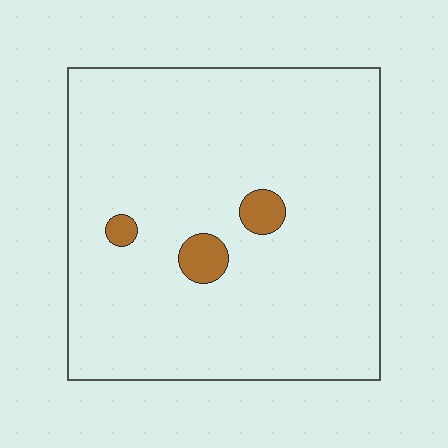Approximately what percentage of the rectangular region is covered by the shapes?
Approximately 5%.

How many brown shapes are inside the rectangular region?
3.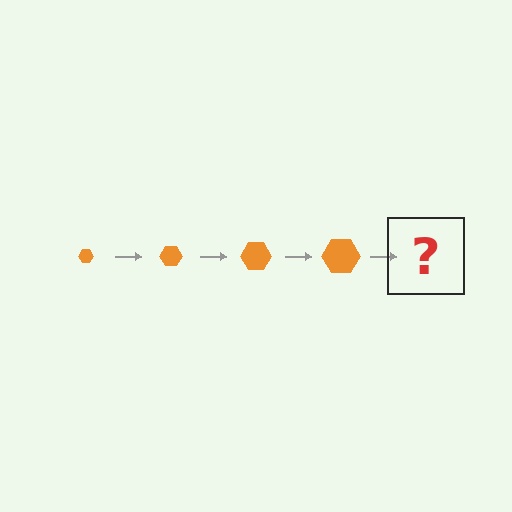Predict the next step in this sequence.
The next step is an orange hexagon, larger than the previous one.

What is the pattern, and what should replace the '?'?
The pattern is that the hexagon gets progressively larger each step. The '?' should be an orange hexagon, larger than the previous one.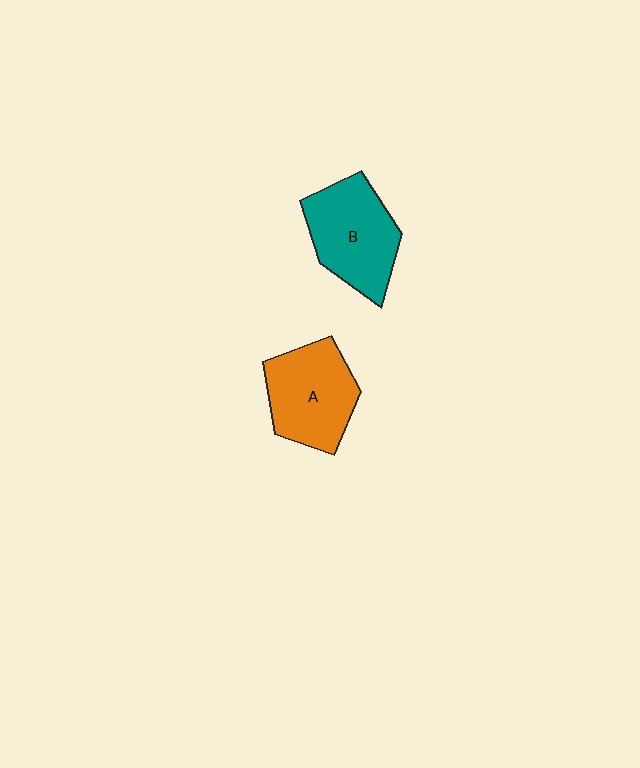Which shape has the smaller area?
Shape A (orange).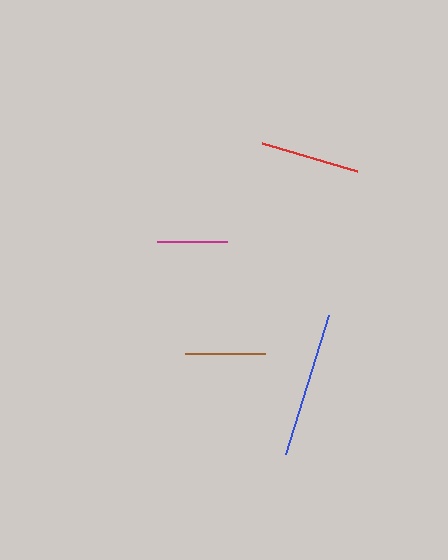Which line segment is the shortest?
The magenta line is the shortest at approximately 70 pixels.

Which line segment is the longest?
The blue line is the longest at approximately 146 pixels.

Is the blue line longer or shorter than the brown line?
The blue line is longer than the brown line.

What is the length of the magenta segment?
The magenta segment is approximately 70 pixels long.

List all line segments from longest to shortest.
From longest to shortest: blue, red, brown, magenta.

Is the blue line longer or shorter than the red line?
The blue line is longer than the red line.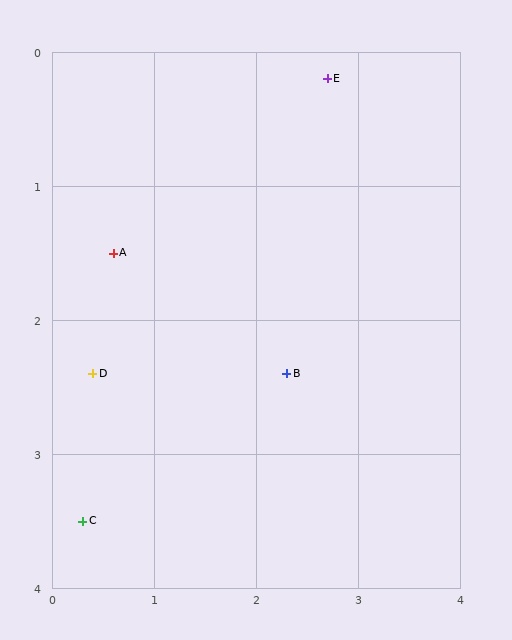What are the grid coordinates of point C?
Point C is at approximately (0.3, 3.5).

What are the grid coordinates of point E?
Point E is at approximately (2.7, 0.2).